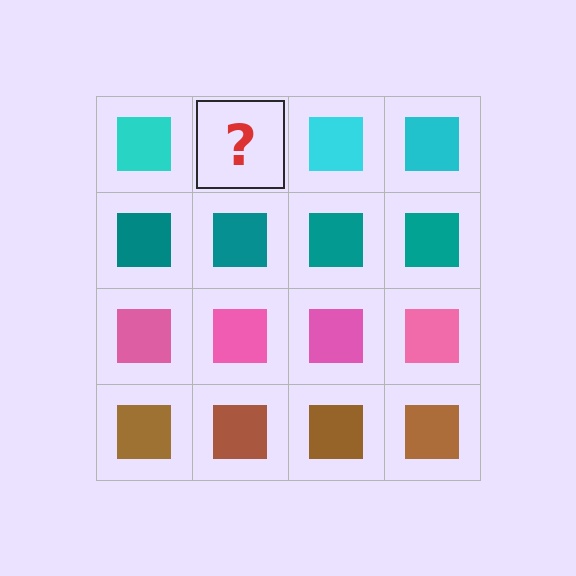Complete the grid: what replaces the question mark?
The question mark should be replaced with a cyan square.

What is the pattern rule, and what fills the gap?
The rule is that each row has a consistent color. The gap should be filled with a cyan square.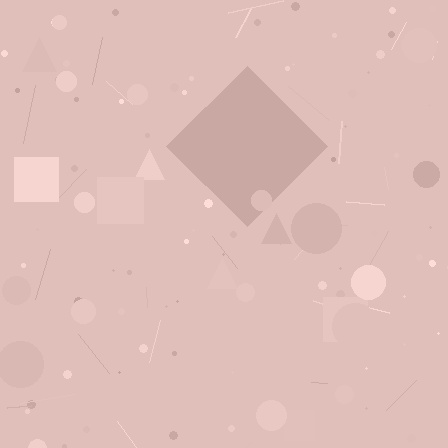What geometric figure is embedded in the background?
A diamond is embedded in the background.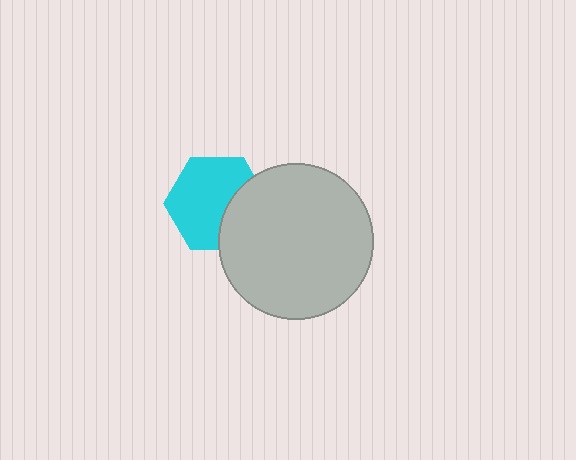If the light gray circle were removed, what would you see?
You would see the complete cyan hexagon.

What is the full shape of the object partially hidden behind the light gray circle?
The partially hidden object is a cyan hexagon.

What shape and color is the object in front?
The object in front is a light gray circle.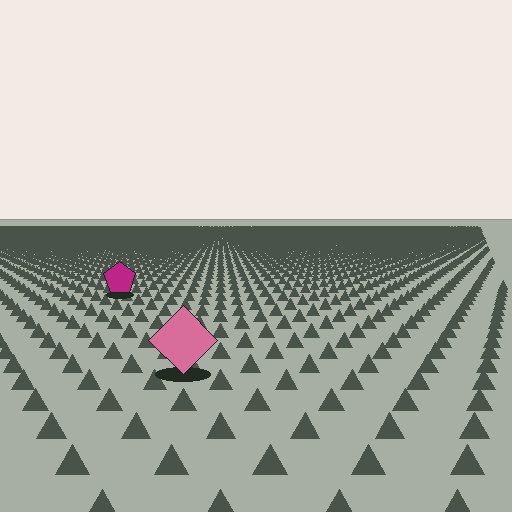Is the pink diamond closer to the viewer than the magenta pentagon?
Yes. The pink diamond is closer — you can tell from the texture gradient: the ground texture is coarser near it.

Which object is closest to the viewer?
The pink diamond is closest. The texture marks near it are larger and more spread out.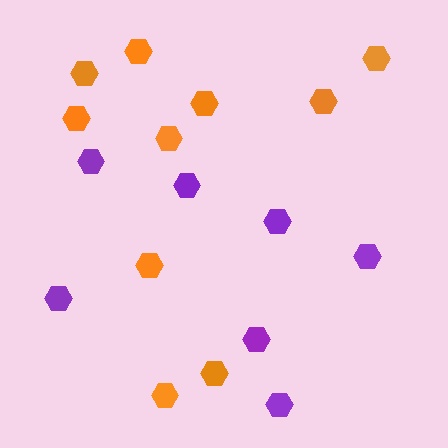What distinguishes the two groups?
There are 2 groups: one group of orange hexagons (10) and one group of purple hexagons (7).